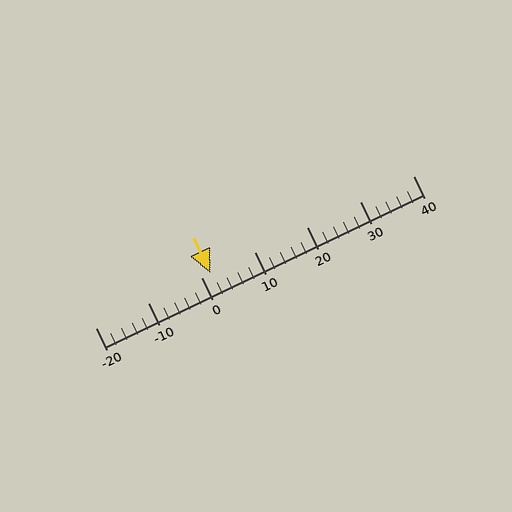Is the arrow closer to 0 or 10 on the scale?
The arrow is closer to 0.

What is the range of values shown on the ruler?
The ruler shows values from -20 to 40.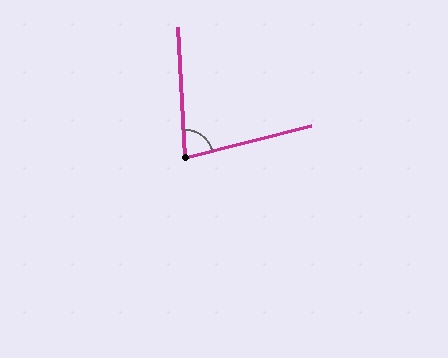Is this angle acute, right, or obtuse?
It is acute.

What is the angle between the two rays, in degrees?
Approximately 79 degrees.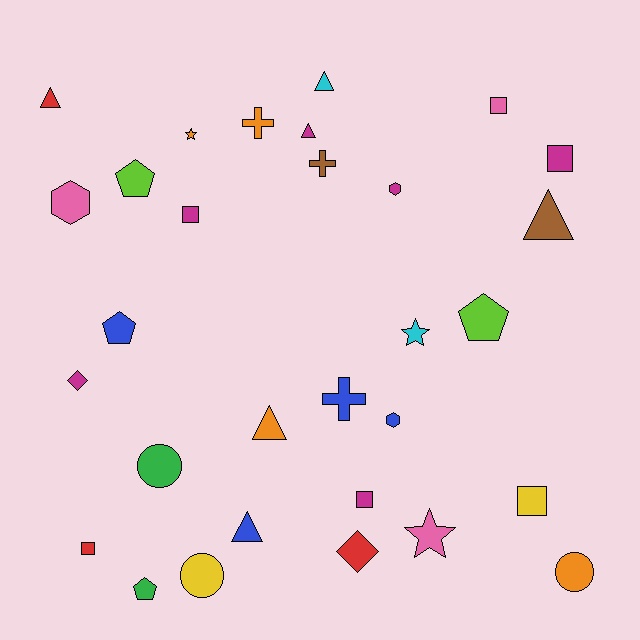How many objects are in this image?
There are 30 objects.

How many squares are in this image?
There are 6 squares.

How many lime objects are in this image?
There are 2 lime objects.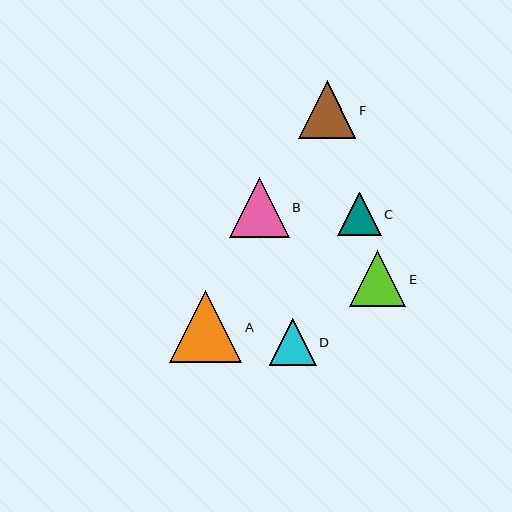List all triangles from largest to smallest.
From largest to smallest: A, B, F, E, D, C.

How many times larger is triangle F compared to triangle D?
Triangle F is approximately 1.2 times the size of triangle D.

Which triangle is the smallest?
Triangle C is the smallest with a size of approximately 43 pixels.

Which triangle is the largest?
Triangle A is the largest with a size of approximately 72 pixels.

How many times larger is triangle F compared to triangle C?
Triangle F is approximately 1.3 times the size of triangle C.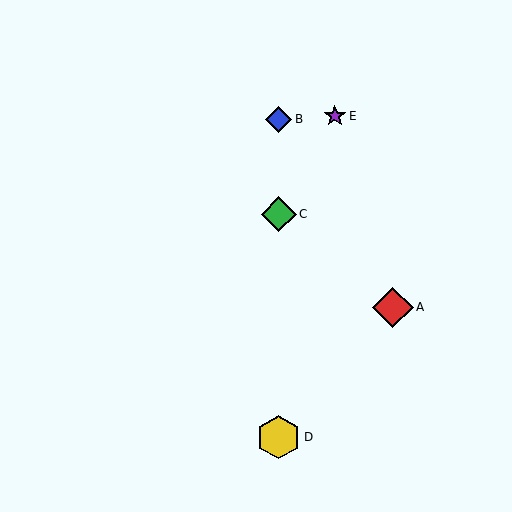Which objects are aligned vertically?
Objects B, C, D are aligned vertically.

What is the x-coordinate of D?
Object D is at x≈279.